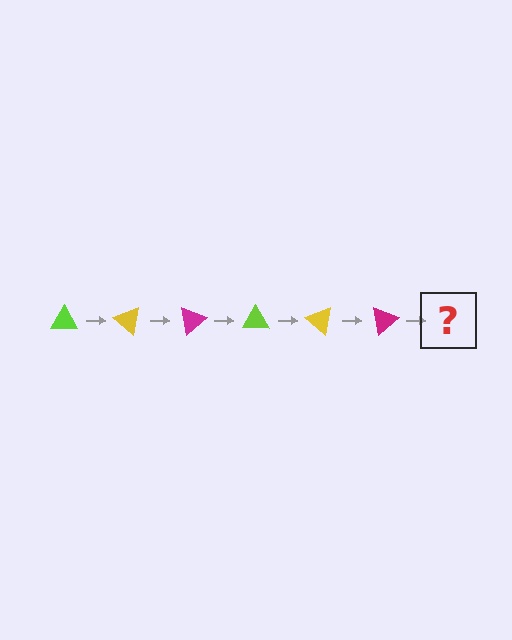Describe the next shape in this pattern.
It should be a lime triangle, rotated 240 degrees from the start.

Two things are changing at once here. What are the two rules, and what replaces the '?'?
The two rules are that it rotates 40 degrees each step and the color cycles through lime, yellow, and magenta. The '?' should be a lime triangle, rotated 240 degrees from the start.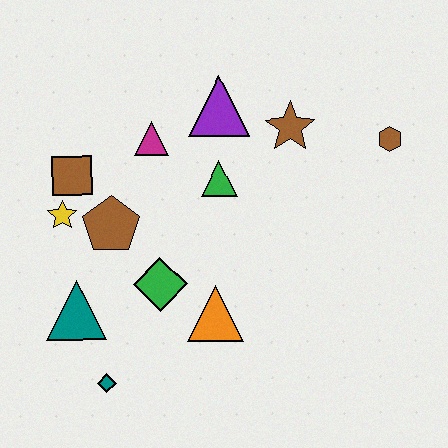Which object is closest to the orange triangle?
The green diamond is closest to the orange triangle.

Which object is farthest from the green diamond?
The brown hexagon is farthest from the green diamond.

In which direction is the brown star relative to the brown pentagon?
The brown star is to the right of the brown pentagon.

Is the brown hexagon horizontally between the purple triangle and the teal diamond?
No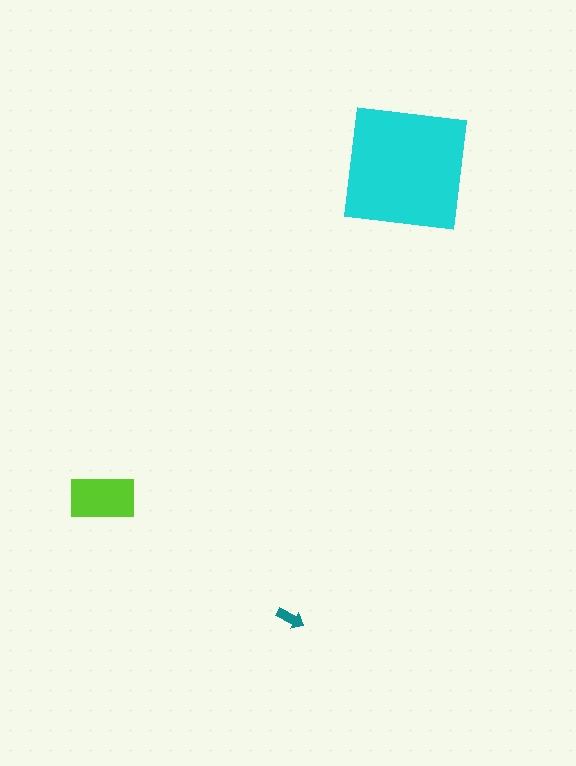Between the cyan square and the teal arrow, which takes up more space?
The cyan square.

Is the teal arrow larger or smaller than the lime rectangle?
Smaller.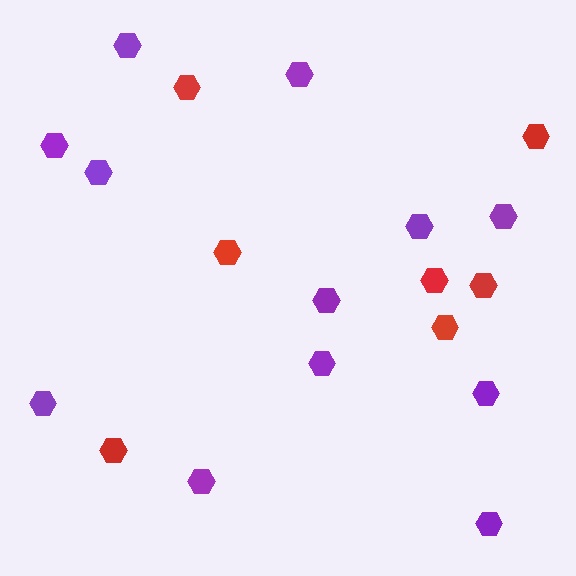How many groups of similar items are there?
There are 2 groups: one group of purple hexagons (12) and one group of red hexagons (7).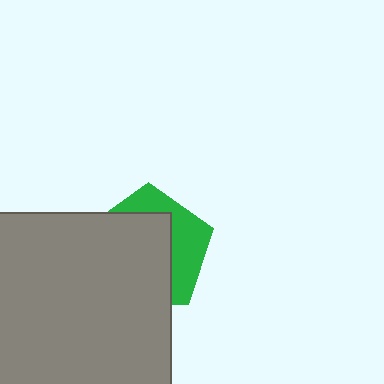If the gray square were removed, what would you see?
You would see the complete green pentagon.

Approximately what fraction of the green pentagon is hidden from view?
Roughly 64% of the green pentagon is hidden behind the gray square.